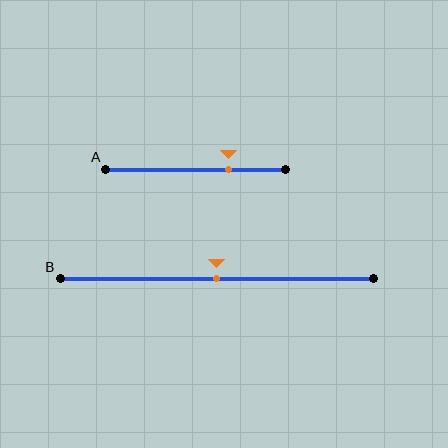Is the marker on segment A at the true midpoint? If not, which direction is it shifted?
No, the marker on segment A is shifted to the right by about 18% of the segment length.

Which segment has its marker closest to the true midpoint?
Segment B has its marker closest to the true midpoint.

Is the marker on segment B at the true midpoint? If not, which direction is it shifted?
Yes, the marker on segment B is at the true midpoint.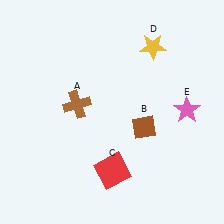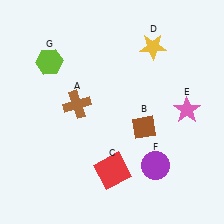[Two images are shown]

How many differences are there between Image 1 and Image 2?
There are 2 differences between the two images.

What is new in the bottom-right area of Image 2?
A purple circle (F) was added in the bottom-right area of Image 2.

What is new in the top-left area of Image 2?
A lime hexagon (G) was added in the top-left area of Image 2.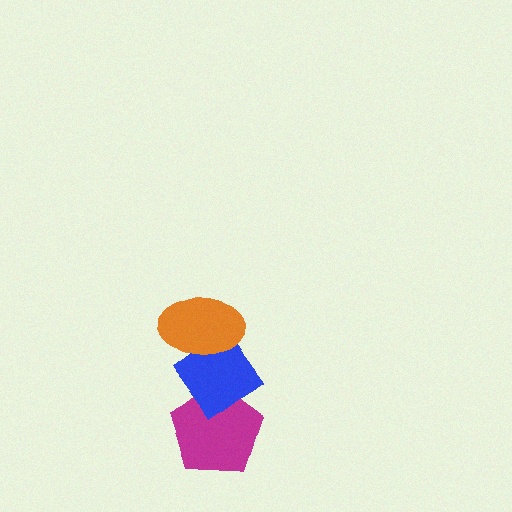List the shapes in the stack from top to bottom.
From top to bottom: the orange ellipse, the blue diamond, the magenta pentagon.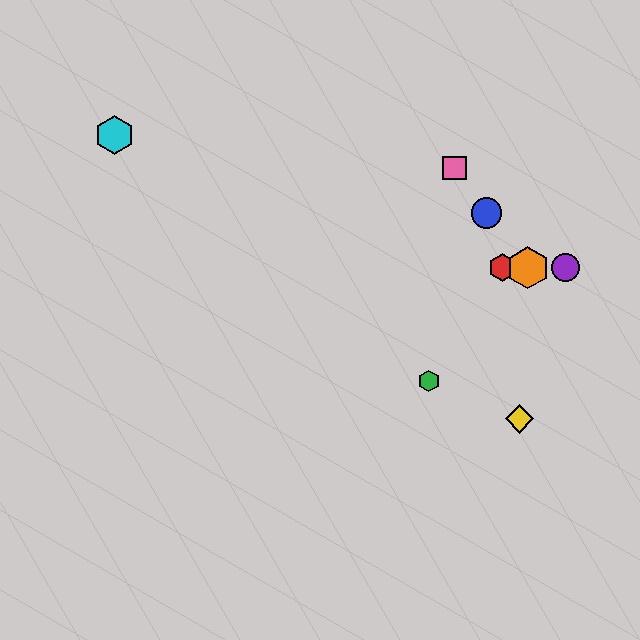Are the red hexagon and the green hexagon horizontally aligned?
No, the red hexagon is at y≈268 and the green hexagon is at y≈381.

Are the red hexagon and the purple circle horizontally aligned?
Yes, both are at y≈268.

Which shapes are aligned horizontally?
The red hexagon, the purple circle, the orange hexagon are aligned horizontally.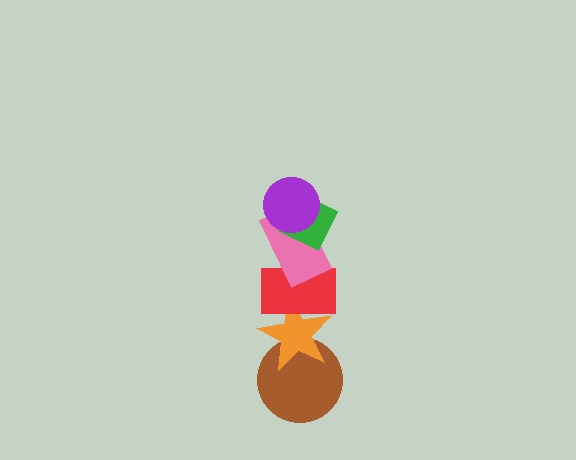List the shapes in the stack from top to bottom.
From top to bottom: the purple circle, the green diamond, the pink rectangle, the red rectangle, the orange star, the brown circle.